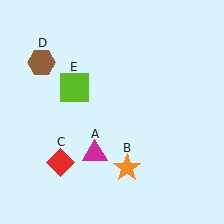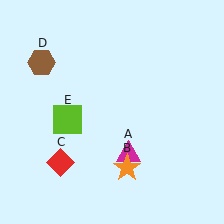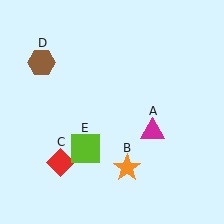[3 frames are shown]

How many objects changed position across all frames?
2 objects changed position: magenta triangle (object A), lime square (object E).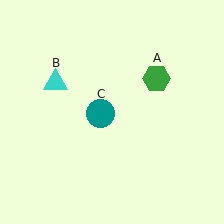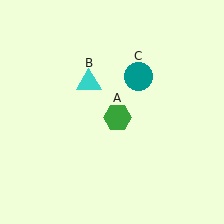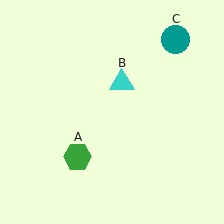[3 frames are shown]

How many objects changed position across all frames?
3 objects changed position: green hexagon (object A), cyan triangle (object B), teal circle (object C).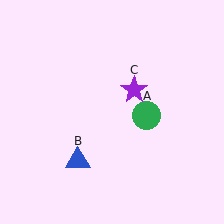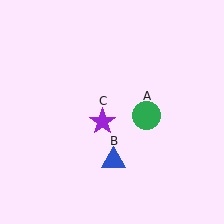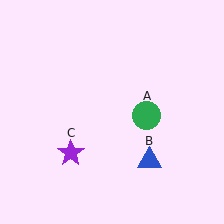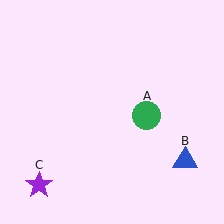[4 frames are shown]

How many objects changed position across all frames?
2 objects changed position: blue triangle (object B), purple star (object C).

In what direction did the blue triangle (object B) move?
The blue triangle (object B) moved right.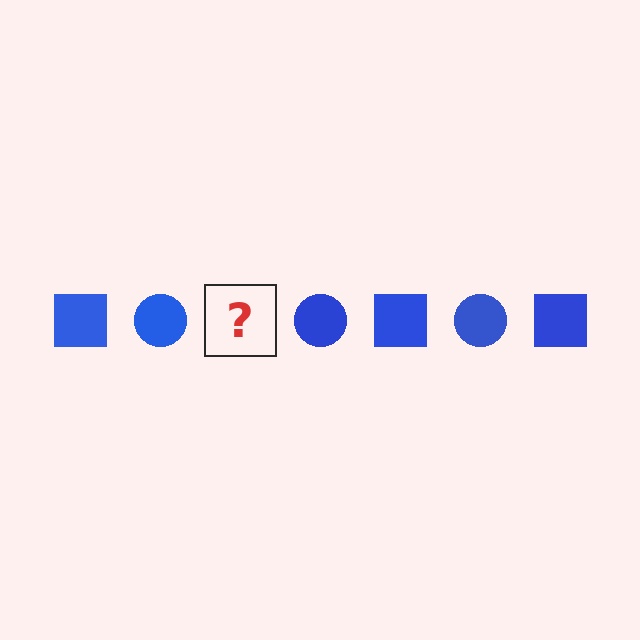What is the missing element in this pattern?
The missing element is a blue square.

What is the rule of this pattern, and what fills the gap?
The rule is that the pattern cycles through square, circle shapes in blue. The gap should be filled with a blue square.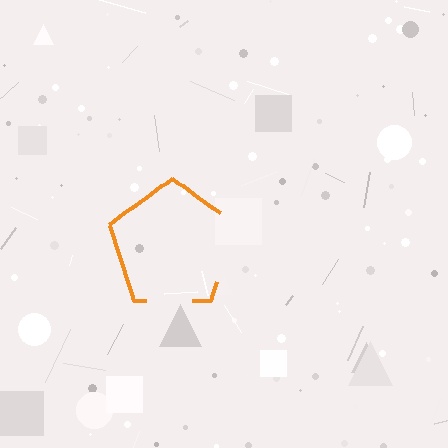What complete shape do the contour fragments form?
The contour fragments form a pentagon.